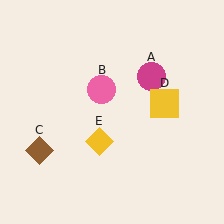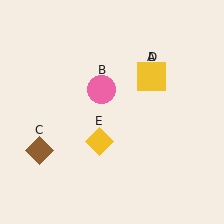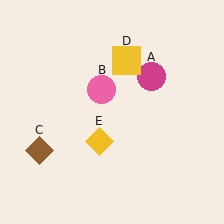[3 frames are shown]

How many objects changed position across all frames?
1 object changed position: yellow square (object D).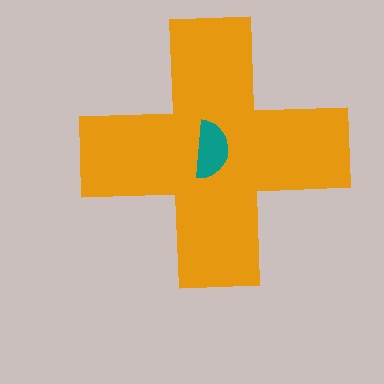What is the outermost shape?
The orange cross.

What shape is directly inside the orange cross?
The teal semicircle.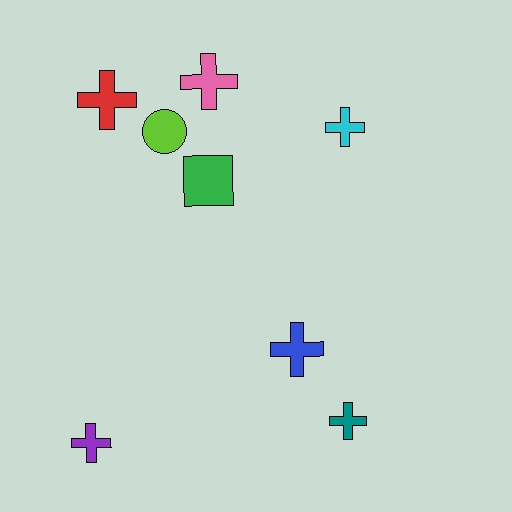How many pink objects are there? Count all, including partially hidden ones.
There is 1 pink object.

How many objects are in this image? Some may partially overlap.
There are 8 objects.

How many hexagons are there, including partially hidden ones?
There are no hexagons.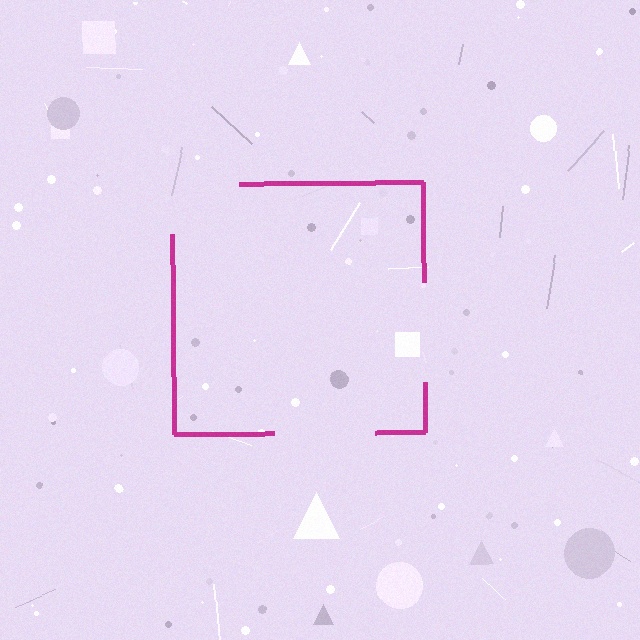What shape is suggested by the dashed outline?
The dashed outline suggests a square.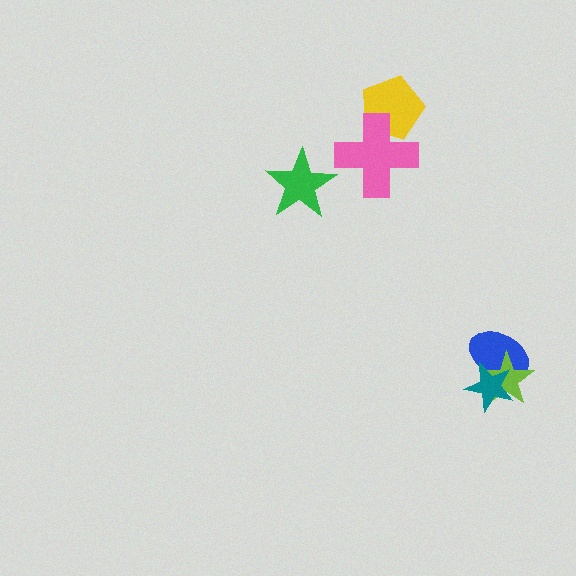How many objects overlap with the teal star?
2 objects overlap with the teal star.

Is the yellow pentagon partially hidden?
Yes, it is partially covered by another shape.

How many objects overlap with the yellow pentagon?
1 object overlaps with the yellow pentagon.